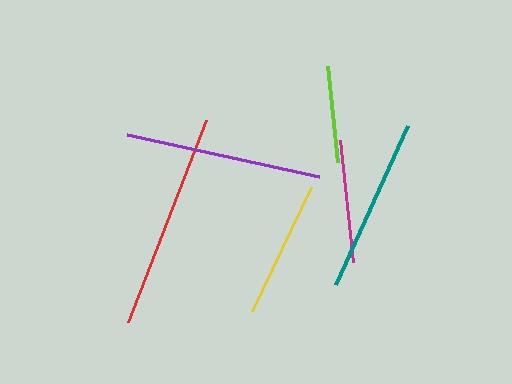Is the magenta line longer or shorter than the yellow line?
The yellow line is longer than the magenta line.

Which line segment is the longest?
The red line is the longest at approximately 216 pixels.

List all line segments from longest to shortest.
From longest to shortest: red, purple, teal, yellow, magenta, lime.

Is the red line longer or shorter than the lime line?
The red line is longer than the lime line.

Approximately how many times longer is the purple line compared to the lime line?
The purple line is approximately 2.1 times the length of the lime line.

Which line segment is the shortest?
The lime line is the shortest at approximately 96 pixels.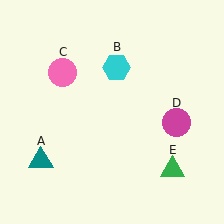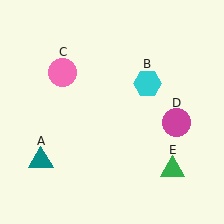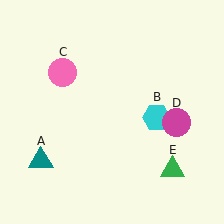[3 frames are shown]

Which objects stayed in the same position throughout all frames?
Teal triangle (object A) and pink circle (object C) and magenta circle (object D) and green triangle (object E) remained stationary.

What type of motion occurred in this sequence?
The cyan hexagon (object B) rotated clockwise around the center of the scene.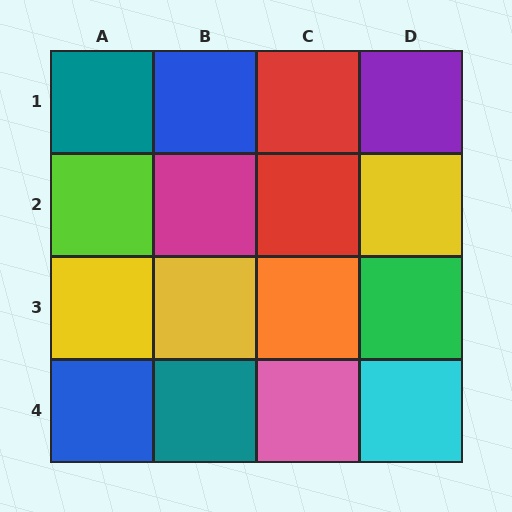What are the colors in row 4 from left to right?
Blue, teal, pink, cyan.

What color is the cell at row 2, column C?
Red.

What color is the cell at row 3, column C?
Orange.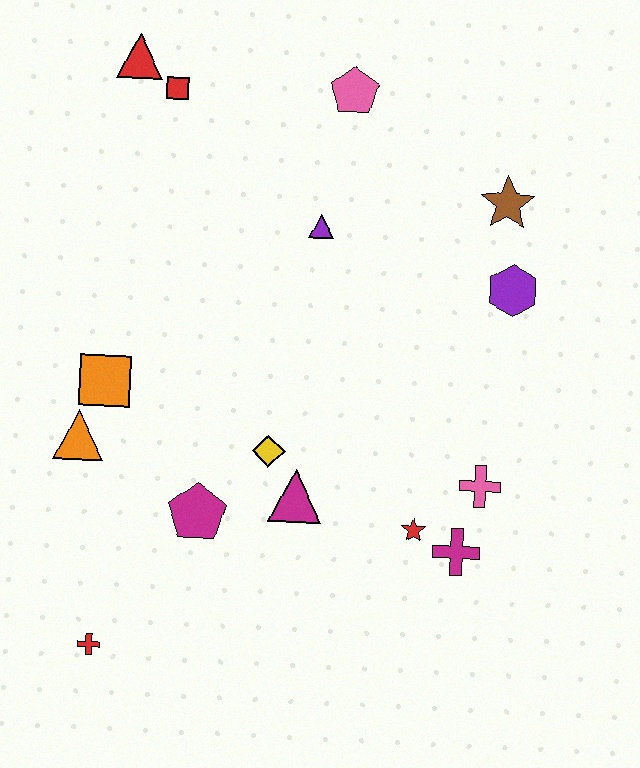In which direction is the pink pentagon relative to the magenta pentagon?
The pink pentagon is above the magenta pentagon.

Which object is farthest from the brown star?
The red cross is farthest from the brown star.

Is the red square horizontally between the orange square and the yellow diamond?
Yes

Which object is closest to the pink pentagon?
The purple triangle is closest to the pink pentagon.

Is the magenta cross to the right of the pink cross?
No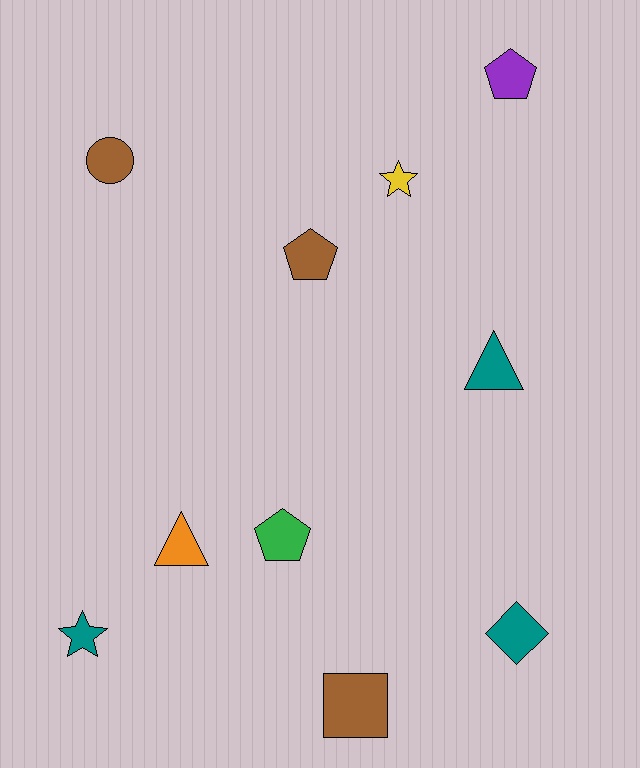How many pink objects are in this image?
There are no pink objects.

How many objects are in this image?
There are 10 objects.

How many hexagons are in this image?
There are no hexagons.